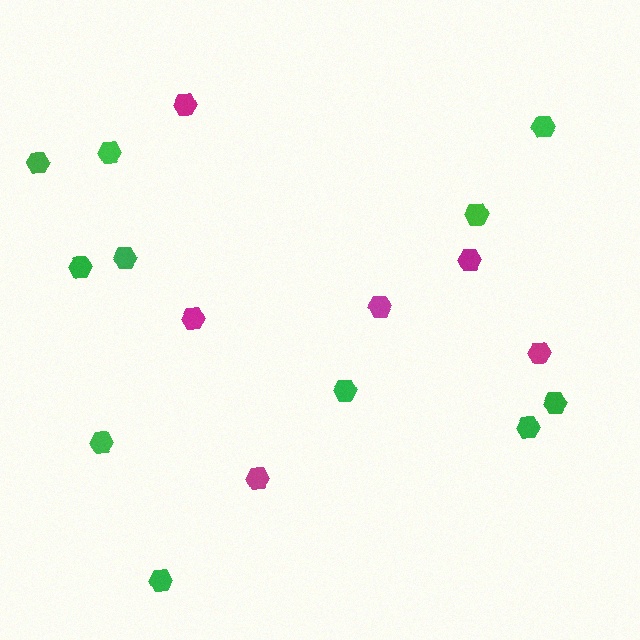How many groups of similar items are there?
There are 2 groups: one group of magenta hexagons (6) and one group of green hexagons (11).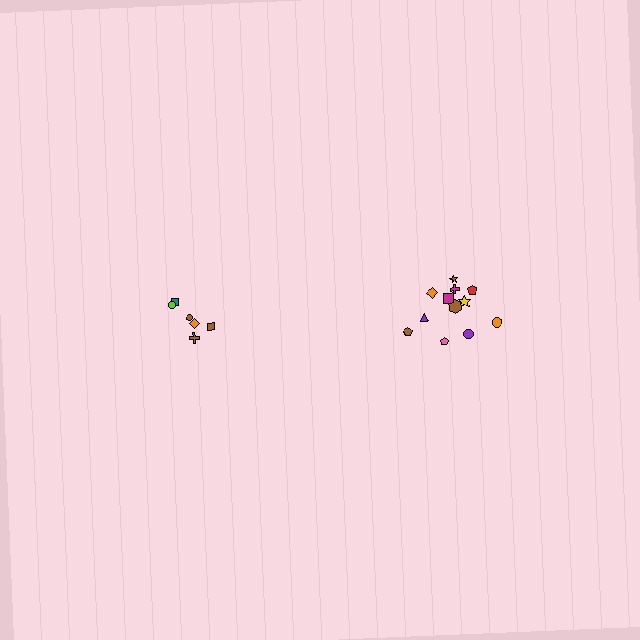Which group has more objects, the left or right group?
The right group.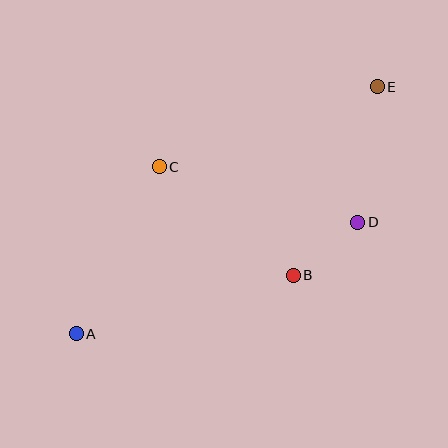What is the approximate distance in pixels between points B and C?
The distance between B and C is approximately 172 pixels.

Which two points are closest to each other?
Points B and D are closest to each other.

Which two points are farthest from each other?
Points A and E are farthest from each other.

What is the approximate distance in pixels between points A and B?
The distance between A and B is approximately 224 pixels.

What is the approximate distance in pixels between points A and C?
The distance between A and C is approximately 186 pixels.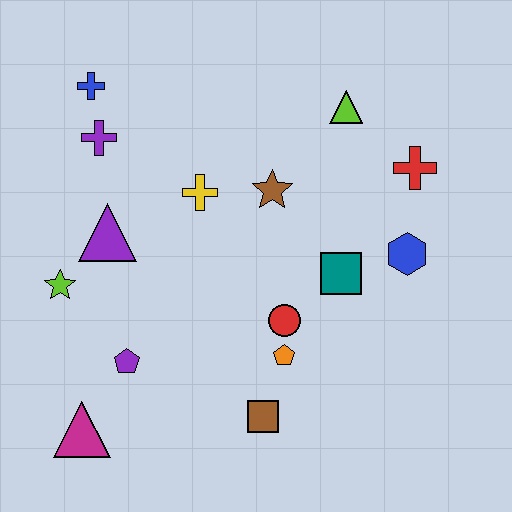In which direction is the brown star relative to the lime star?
The brown star is to the right of the lime star.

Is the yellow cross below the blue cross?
Yes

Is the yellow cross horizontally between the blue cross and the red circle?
Yes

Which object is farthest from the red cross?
The magenta triangle is farthest from the red cross.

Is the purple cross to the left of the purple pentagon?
Yes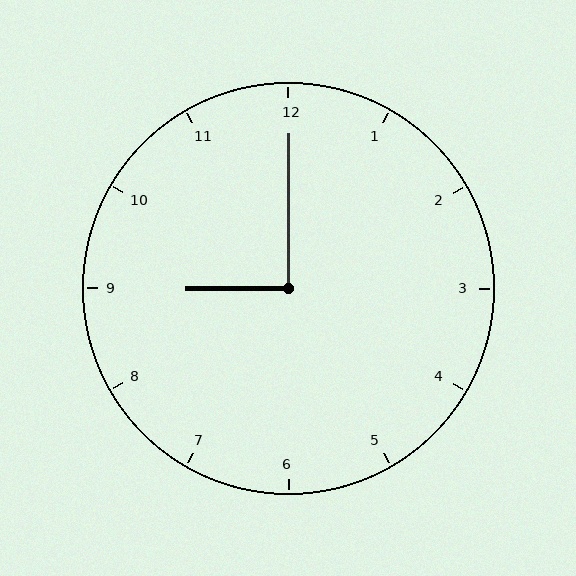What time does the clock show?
9:00.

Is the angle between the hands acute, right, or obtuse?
It is right.